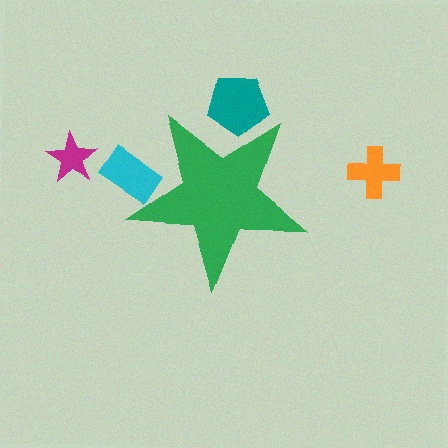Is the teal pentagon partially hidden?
Yes, the teal pentagon is partially hidden behind the green star.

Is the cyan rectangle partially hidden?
Yes, the cyan rectangle is partially hidden behind the green star.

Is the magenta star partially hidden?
No, the magenta star is fully visible.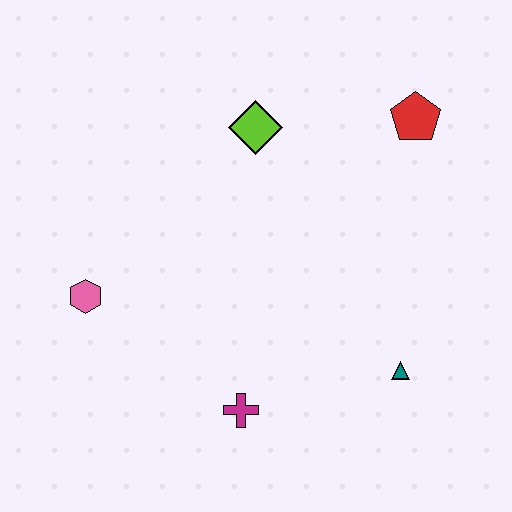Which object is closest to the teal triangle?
The magenta cross is closest to the teal triangle.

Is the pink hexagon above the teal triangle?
Yes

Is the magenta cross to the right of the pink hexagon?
Yes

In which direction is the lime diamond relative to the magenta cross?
The lime diamond is above the magenta cross.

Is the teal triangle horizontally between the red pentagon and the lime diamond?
Yes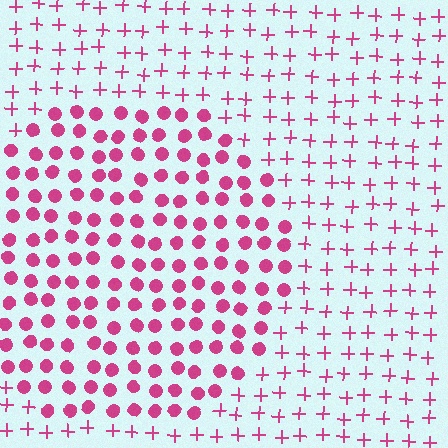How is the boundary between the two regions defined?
The boundary is defined by a change in element shape: circles inside vs. plus signs outside. All elements share the same color and spacing.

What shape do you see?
I see a circle.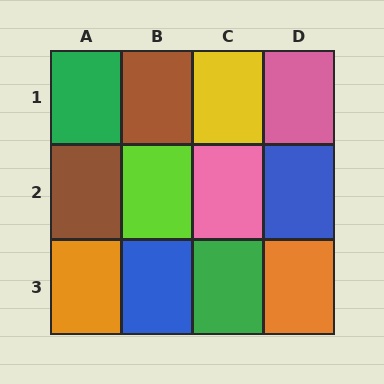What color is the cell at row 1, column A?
Green.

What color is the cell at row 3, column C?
Green.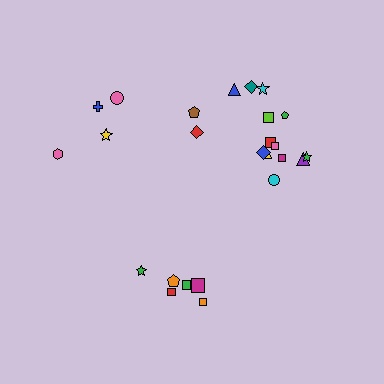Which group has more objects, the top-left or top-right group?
The top-right group.